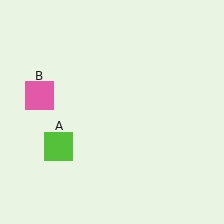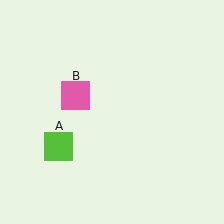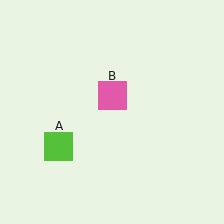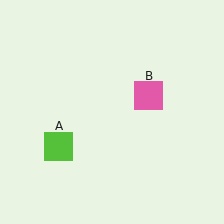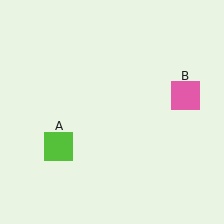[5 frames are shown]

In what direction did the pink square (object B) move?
The pink square (object B) moved right.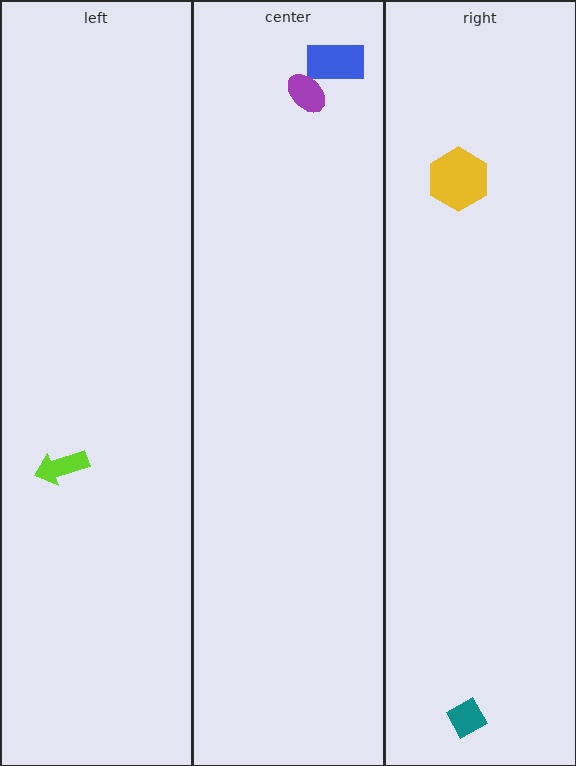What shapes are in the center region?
The blue rectangle, the purple ellipse.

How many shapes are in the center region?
2.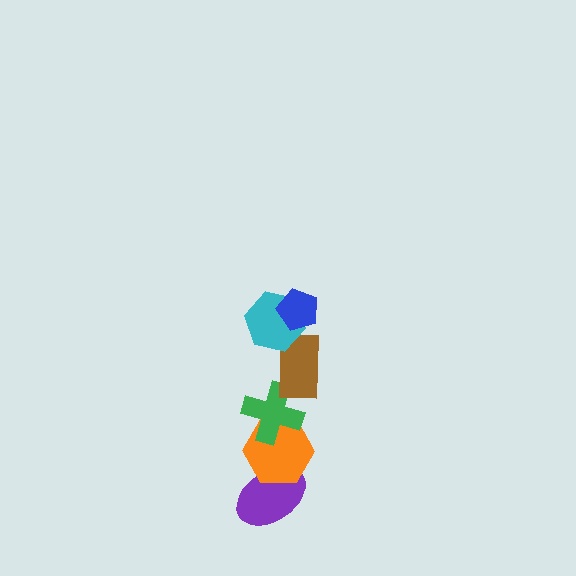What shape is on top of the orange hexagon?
The green cross is on top of the orange hexagon.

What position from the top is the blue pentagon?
The blue pentagon is 1st from the top.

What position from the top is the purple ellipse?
The purple ellipse is 6th from the top.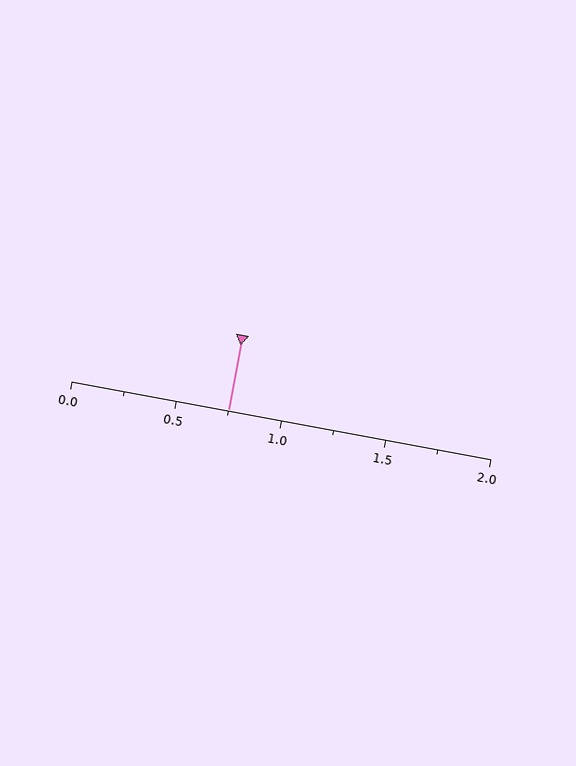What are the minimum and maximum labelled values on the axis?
The axis runs from 0.0 to 2.0.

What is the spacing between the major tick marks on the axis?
The major ticks are spaced 0.5 apart.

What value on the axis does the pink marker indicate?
The marker indicates approximately 0.75.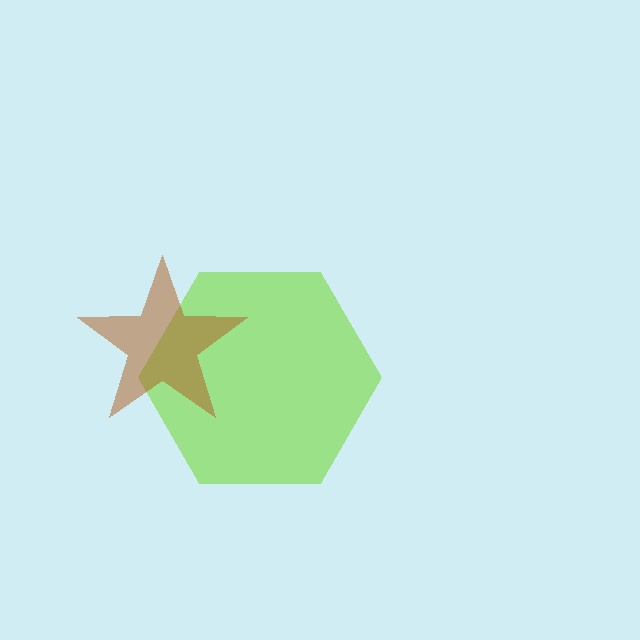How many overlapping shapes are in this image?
There are 2 overlapping shapes in the image.